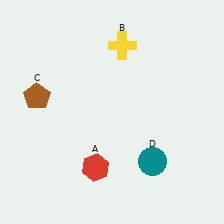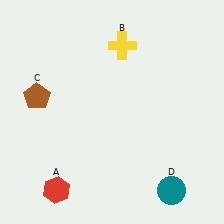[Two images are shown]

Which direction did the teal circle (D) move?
The teal circle (D) moved down.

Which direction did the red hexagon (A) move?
The red hexagon (A) moved left.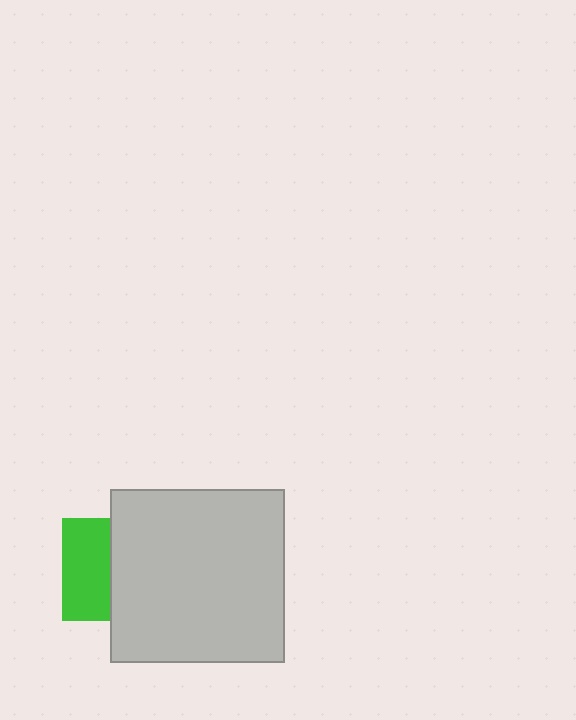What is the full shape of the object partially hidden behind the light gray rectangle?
The partially hidden object is a green square.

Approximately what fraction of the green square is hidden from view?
Roughly 53% of the green square is hidden behind the light gray rectangle.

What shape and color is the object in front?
The object in front is a light gray rectangle.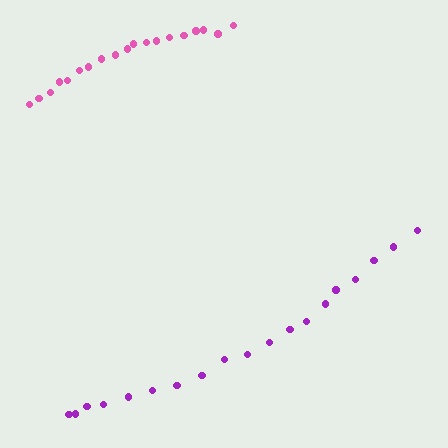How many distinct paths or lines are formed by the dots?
There are 2 distinct paths.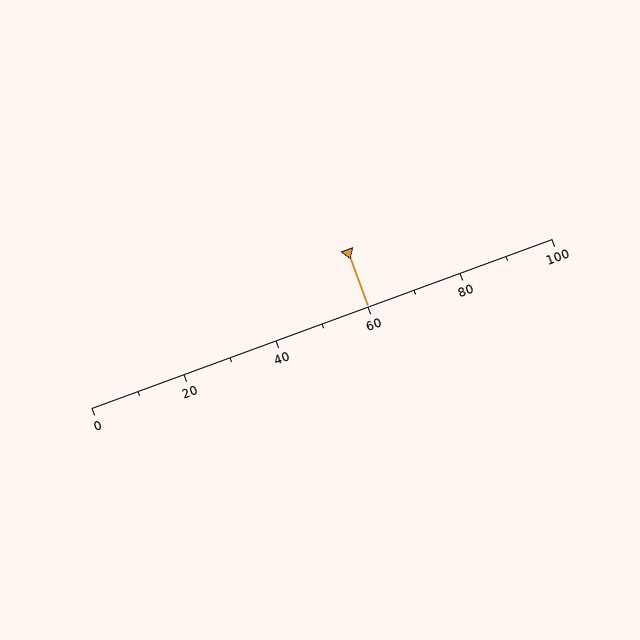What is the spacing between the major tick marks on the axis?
The major ticks are spaced 20 apart.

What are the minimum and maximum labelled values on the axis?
The axis runs from 0 to 100.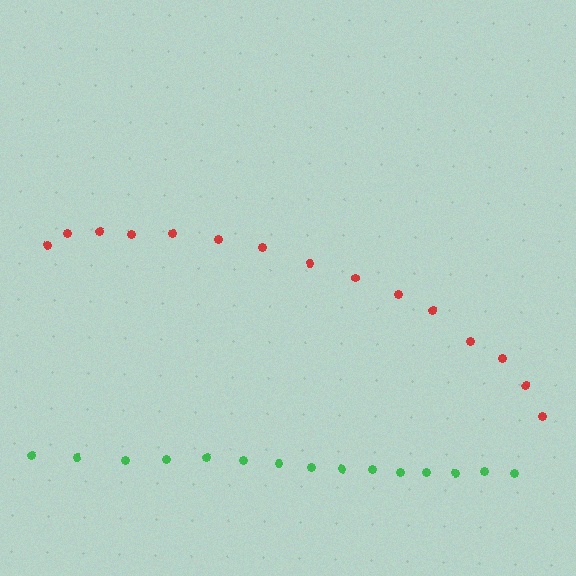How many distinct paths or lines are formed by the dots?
There are 2 distinct paths.